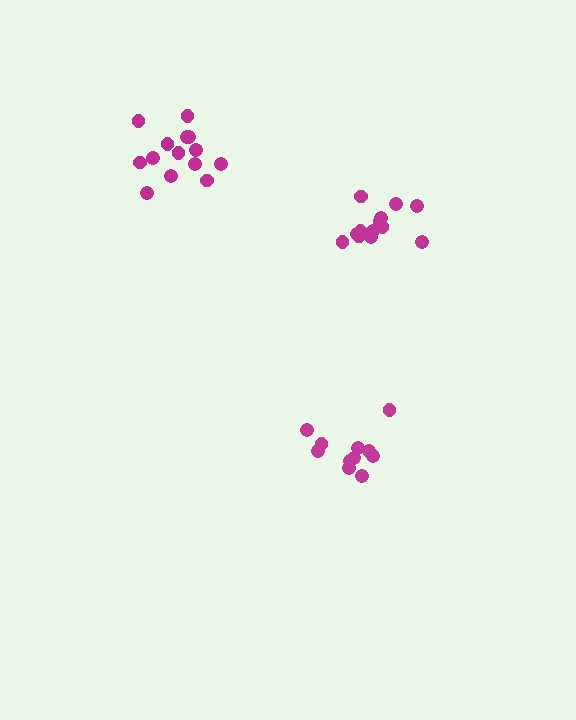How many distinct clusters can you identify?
There are 3 distinct clusters.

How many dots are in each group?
Group 1: 13 dots, Group 2: 11 dots, Group 3: 14 dots (38 total).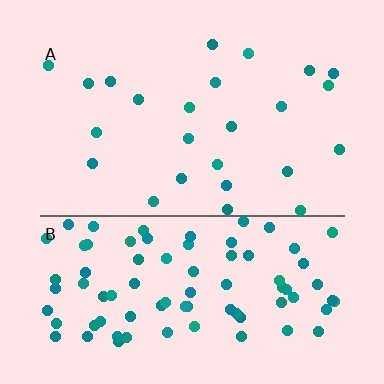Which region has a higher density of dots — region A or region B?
B (the bottom).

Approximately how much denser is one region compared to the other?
Approximately 3.5× — region B over region A.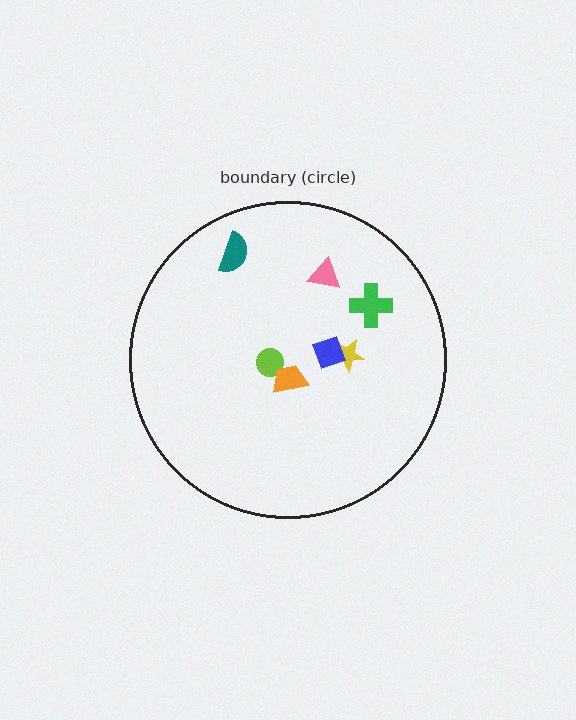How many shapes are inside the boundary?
7 inside, 0 outside.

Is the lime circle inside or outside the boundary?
Inside.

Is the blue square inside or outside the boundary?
Inside.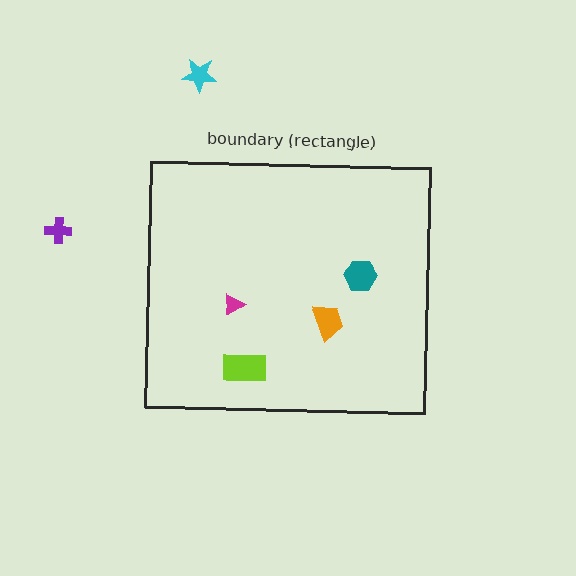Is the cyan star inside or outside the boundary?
Outside.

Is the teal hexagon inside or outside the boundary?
Inside.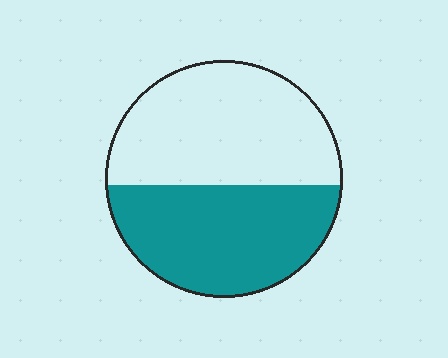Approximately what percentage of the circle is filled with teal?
Approximately 45%.